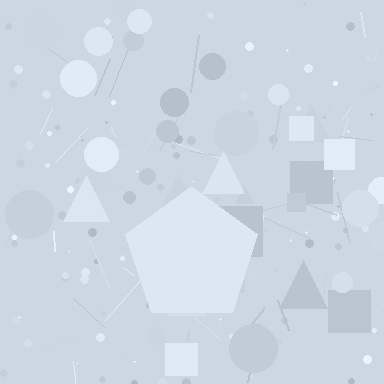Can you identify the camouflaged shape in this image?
The camouflaged shape is a pentagon.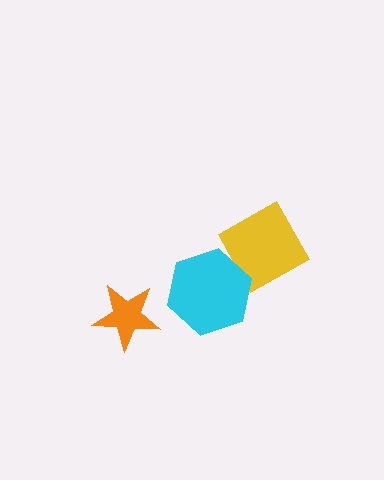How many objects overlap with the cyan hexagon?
1 object overlaps with the cyan hexagon.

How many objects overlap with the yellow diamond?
1 object overlaps with the yellow diamond.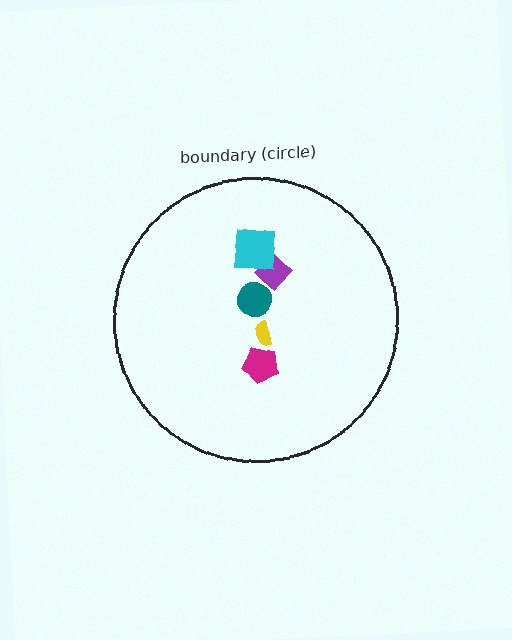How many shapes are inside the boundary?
5 inside, 0 outside.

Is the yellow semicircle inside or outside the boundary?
Inside.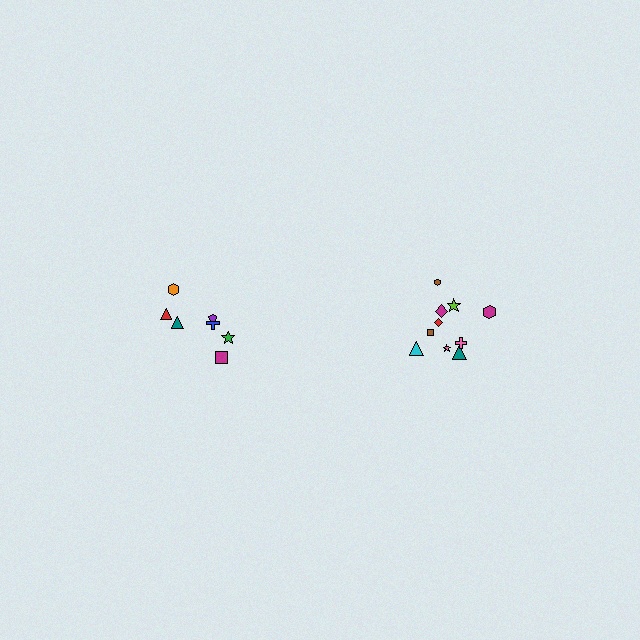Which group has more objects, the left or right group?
The right group.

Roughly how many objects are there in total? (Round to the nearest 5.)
Roughly 15 objects in total.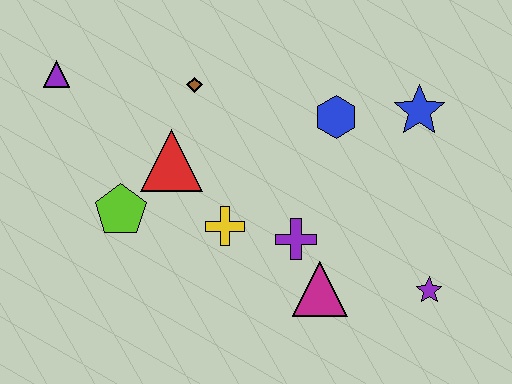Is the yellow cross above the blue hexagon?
No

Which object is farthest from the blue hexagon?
The purple triangle is farthest from the blue hexagon.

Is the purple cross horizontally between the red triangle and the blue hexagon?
Yes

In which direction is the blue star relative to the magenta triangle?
The blue star is above the magenta triangle.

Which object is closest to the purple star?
The magenta triangle is closest to the purple star.